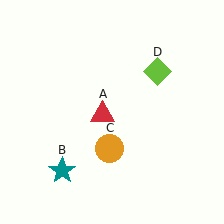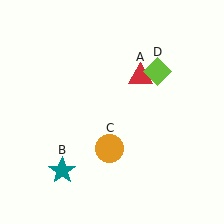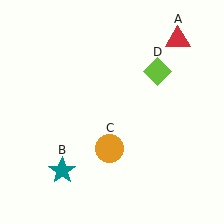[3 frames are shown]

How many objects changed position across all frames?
1 object changed position: red triangle (object A).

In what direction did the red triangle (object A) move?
The red triangle (object A) moved up and to the right.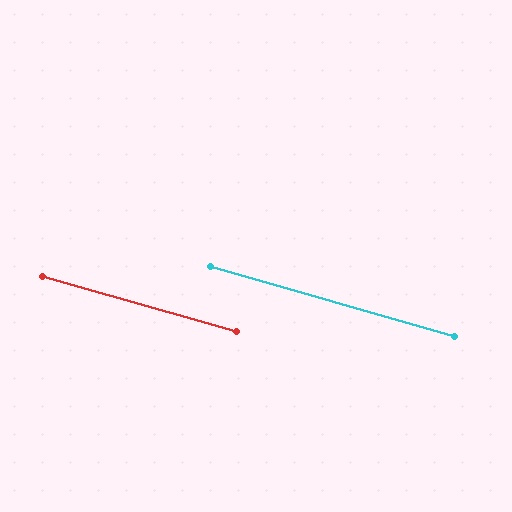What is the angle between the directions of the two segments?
Approximately 0 degrees.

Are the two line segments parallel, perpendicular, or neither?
Parallel — their directions differ by only 0.3°.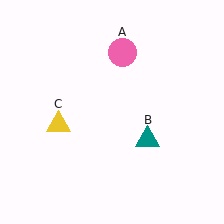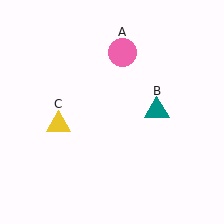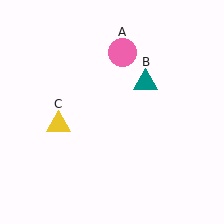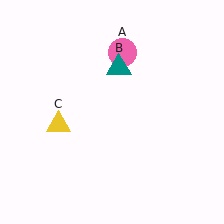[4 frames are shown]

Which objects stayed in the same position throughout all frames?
Pink circle (object A) and yellow triangle (object C) remained stationary.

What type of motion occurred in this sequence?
The teal triangle (object B) rotated counterclockwise around the center of the scene.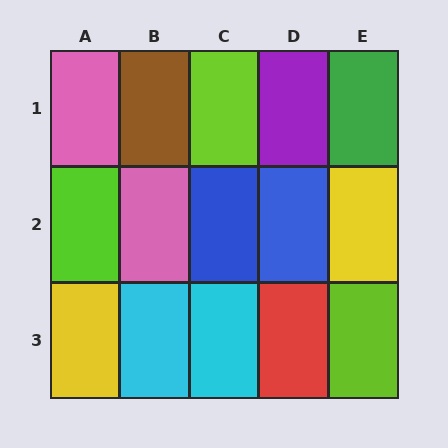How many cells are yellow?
2 cells are yellow.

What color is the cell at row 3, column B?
Cyan.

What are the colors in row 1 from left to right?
Pink, brown, lime, purple, green.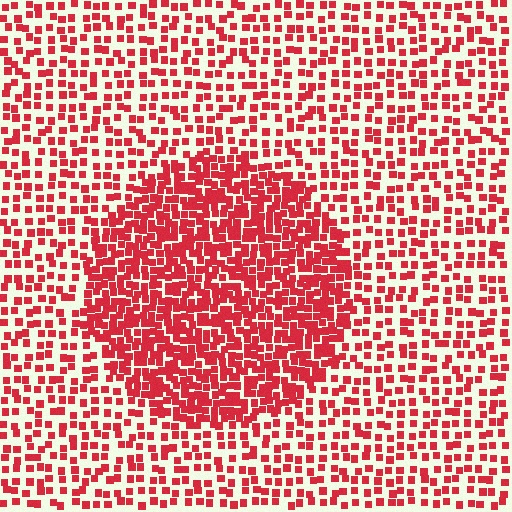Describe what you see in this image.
The image contains small red elements arranged at two different densities. A circle-shaped region is visible where the elements are more densely packed than the surrounding area.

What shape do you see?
I see a circle.